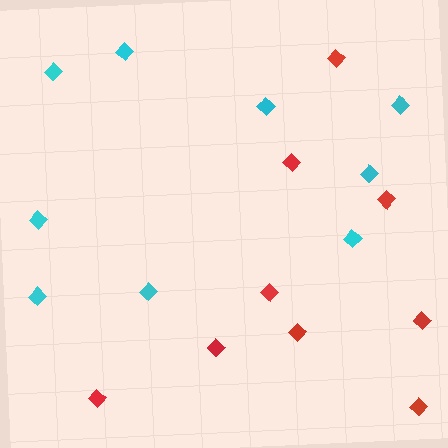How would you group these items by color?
There are 2 groups: one group of red diamonds (9) and one group of cyan diamonds (9).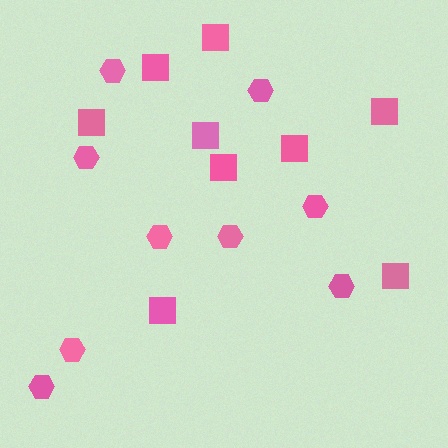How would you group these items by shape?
There are 2 groups: one group of hexagons (9) and one group of squares (9).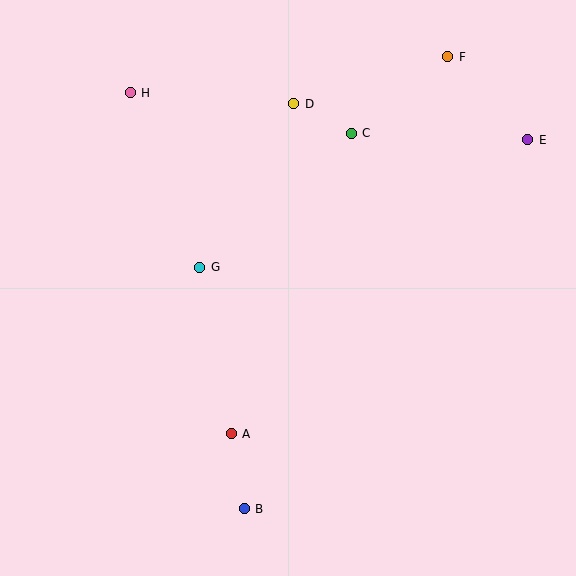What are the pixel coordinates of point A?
Point A is at (231, 434).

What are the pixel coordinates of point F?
Point F is at (448, 57).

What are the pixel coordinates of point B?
Point B is at (244, 509).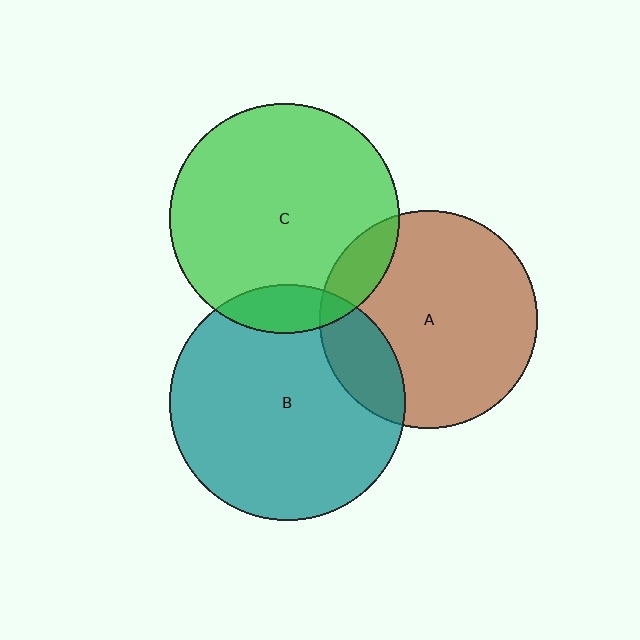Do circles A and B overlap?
Yes.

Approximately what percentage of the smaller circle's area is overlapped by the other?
Approximately 20%.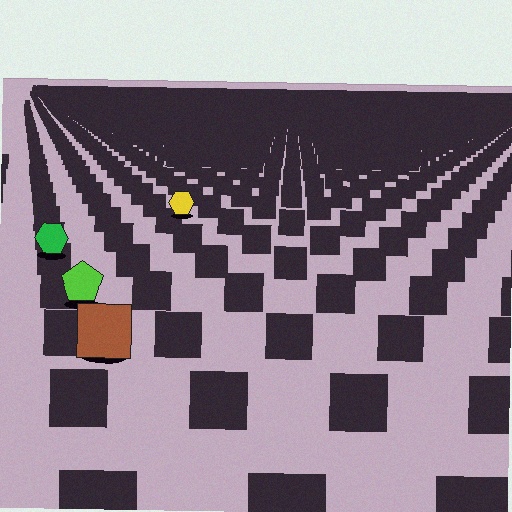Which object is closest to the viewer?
The brown square is closest. The texture marks near it are larger and more spread out.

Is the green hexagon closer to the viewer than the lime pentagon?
No. The lime pentagon is closer — you can tell from the texture gradient: the ground texture is coarser near it.